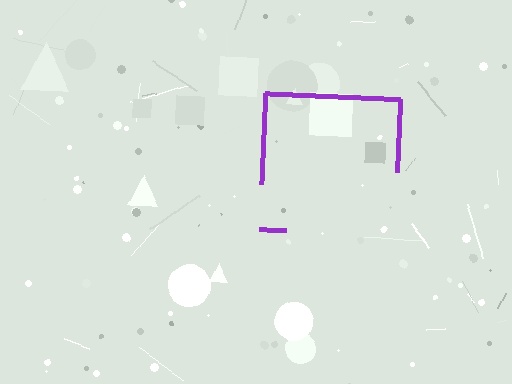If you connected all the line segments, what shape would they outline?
They would outline a square.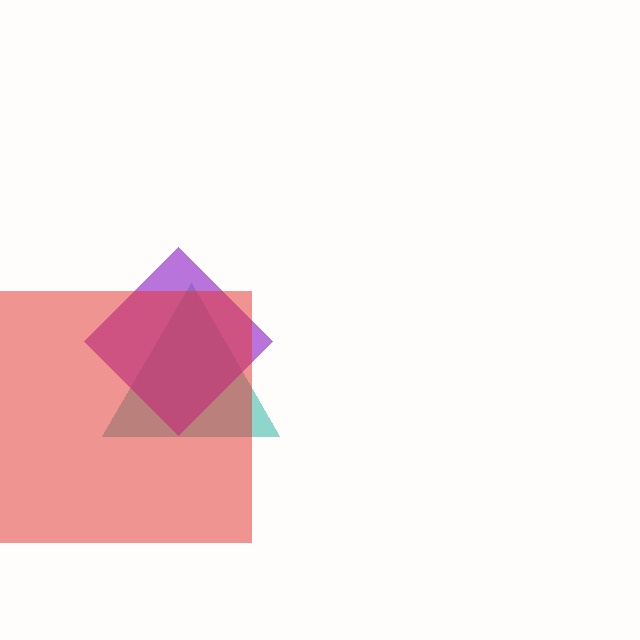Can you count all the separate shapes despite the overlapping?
Yes, there are 3 separate shapes.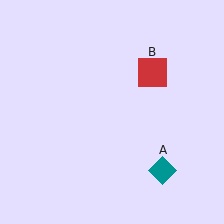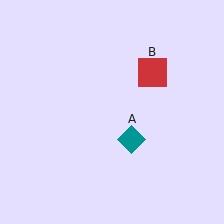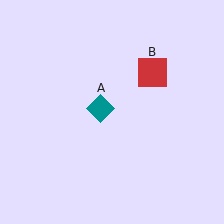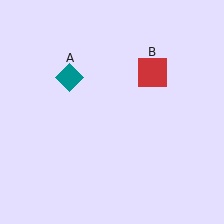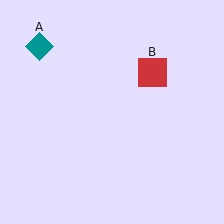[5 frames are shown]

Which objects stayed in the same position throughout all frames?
Red square (object B) remained stationary.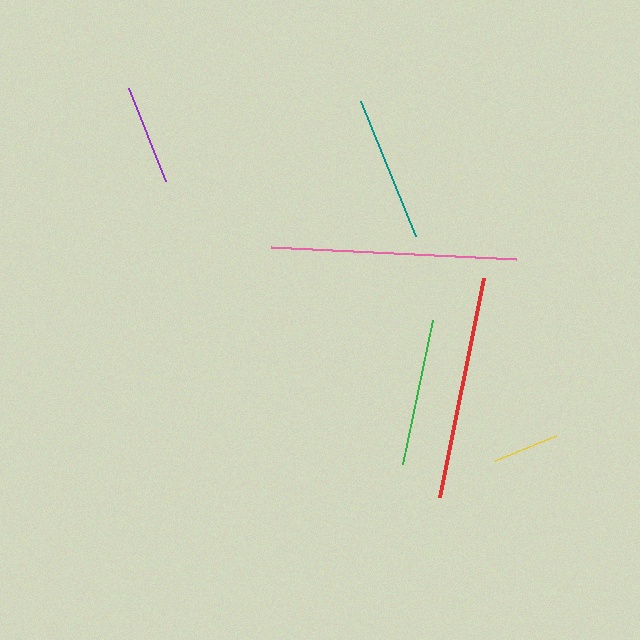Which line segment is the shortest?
The yellow line is the shortest at approximately 65 pixels.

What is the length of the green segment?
The green segment is approximately 147 pixels long.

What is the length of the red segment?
The red segment is approximately 223 pixels long.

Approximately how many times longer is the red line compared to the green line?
The red line is approximately 1.5 times the length of the green line.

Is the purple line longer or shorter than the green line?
The green line is longer than the purple line.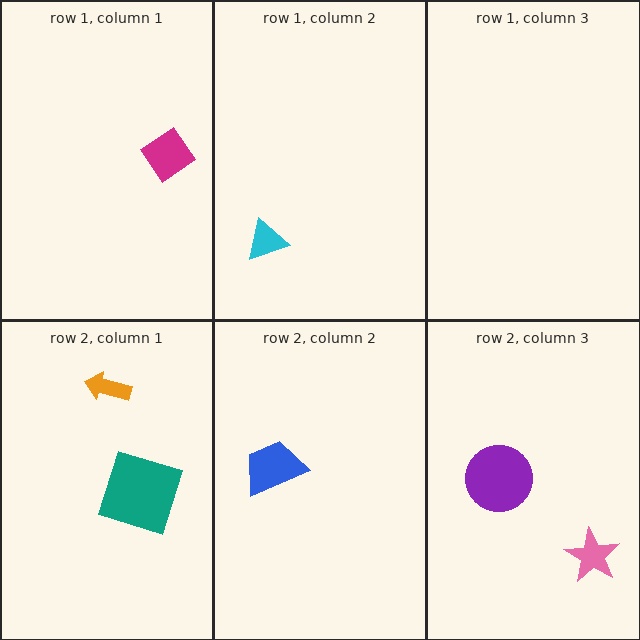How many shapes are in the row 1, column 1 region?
1.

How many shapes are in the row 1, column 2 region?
1.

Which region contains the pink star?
The row 2, column 3 region.